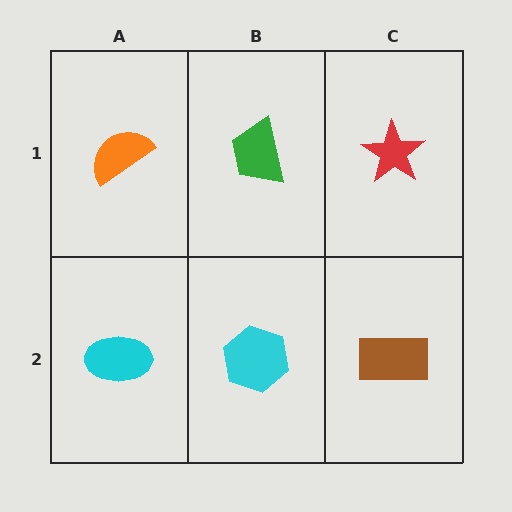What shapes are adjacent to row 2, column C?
A red star (row 1, column C), a cyan hexagon (row 2, column B).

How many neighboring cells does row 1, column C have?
2.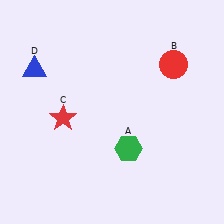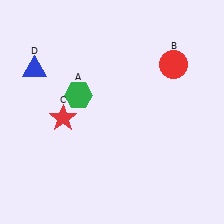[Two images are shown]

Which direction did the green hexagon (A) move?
The green hexagon (A) moved up.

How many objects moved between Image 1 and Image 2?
1 object moved between the two images.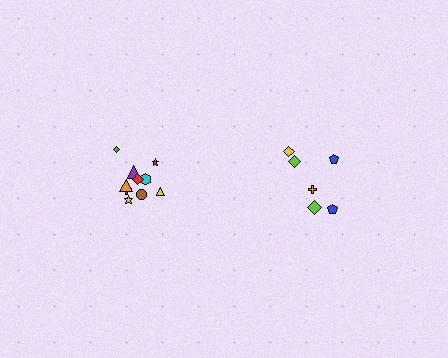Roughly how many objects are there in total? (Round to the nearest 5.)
Roughly 15 objects in total.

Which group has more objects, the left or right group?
The left group.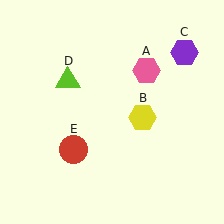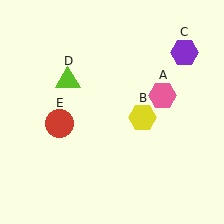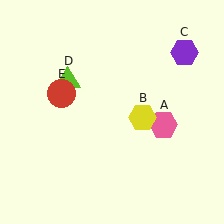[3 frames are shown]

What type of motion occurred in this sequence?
The pink hexagon (object A), red circle (object E) rotated clockwise around the center of the scene.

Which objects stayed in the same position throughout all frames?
Yellow hexagon (object B) and purple hexagon (object C) and lime triangle (object D) remained stationary.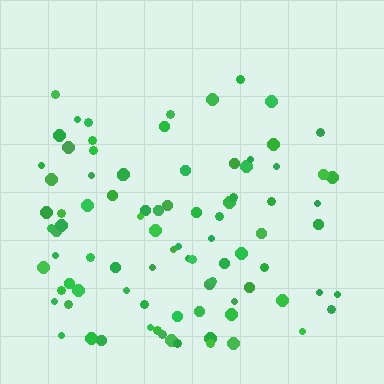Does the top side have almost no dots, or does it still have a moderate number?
Still a moderate number, just noticeably fewer than the bottom.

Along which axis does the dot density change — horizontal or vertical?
Vertical.